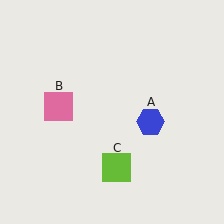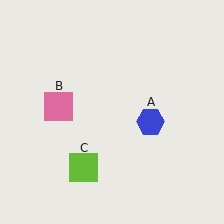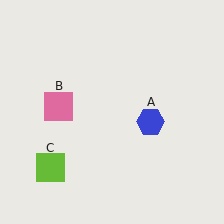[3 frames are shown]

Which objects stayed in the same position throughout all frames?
Blue hexagon (object A) and pink square (object B) remained stationary.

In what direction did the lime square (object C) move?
The lime square (object C) moved left.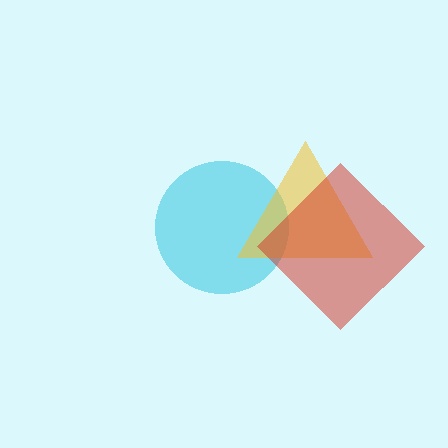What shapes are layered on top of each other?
The layered shapes are: a cyan circle, a yellow triangle, a red diamond.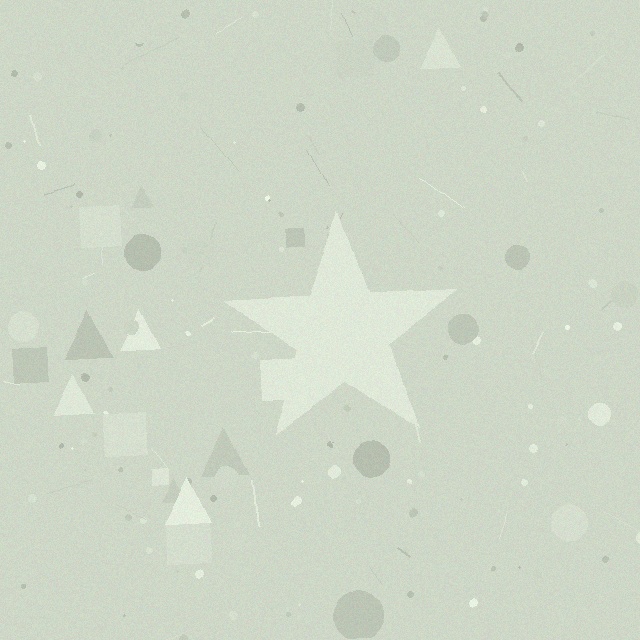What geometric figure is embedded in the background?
A star is embedded in the background.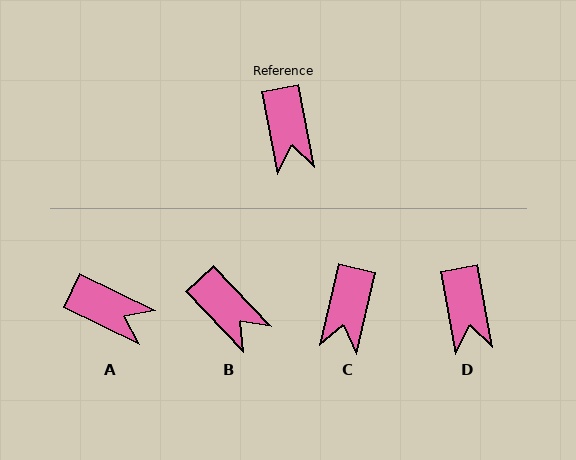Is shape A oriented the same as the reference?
No, it is off by about 54 degrees.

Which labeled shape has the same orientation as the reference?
D.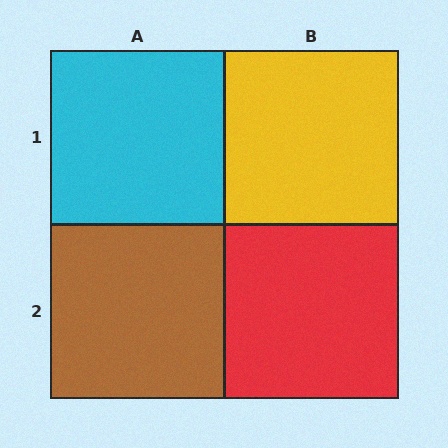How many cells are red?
1 cell is red.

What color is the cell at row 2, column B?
Red.